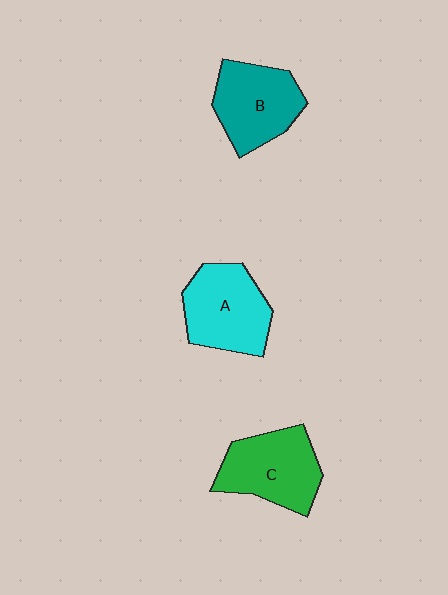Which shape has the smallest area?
Shape B (teal).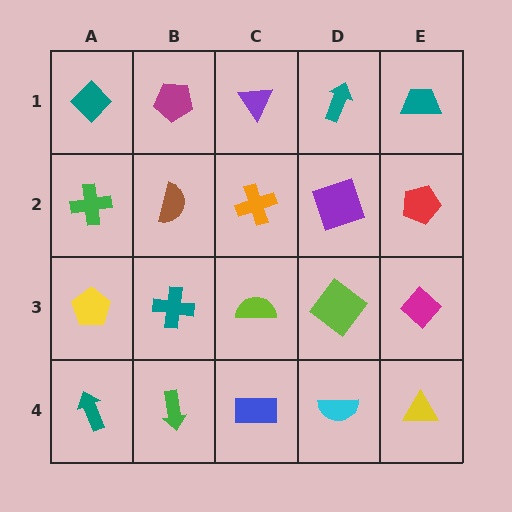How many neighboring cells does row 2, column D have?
4.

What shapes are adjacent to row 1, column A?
A green cross (row 2, column A), a magenta pentagon (row 1, column B).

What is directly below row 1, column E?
A red pentagon.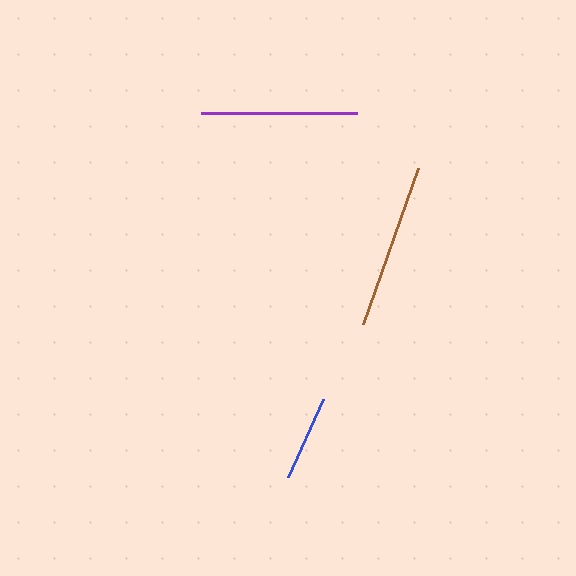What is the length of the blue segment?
The blue segment is approximately 85 pixels long.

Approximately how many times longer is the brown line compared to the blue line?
The brown line is approximately 2.0 times the length of the blue line.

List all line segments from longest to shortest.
From longest to shortest: brown, purple, blue.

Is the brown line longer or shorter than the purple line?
The brown line is longer than the purple line.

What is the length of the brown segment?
The brown segment is approximately 166 pixels long.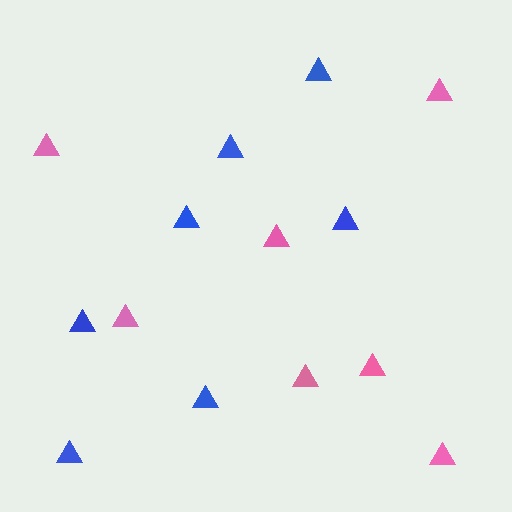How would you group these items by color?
There are 2 groups: one group of blue triangles (7) and one group of pink triangles (7).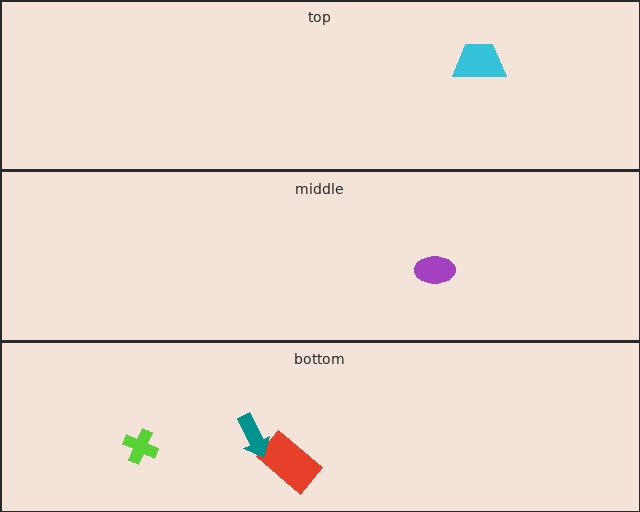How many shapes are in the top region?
1.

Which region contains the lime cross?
The bottom region.